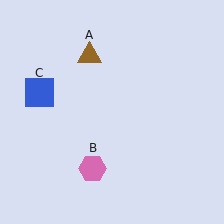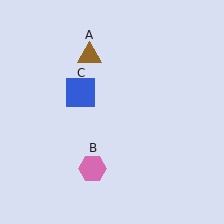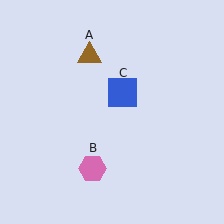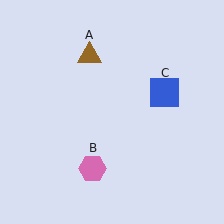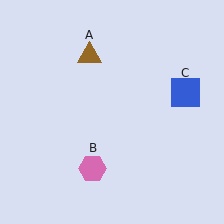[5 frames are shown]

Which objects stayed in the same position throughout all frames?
Brown triangle (object A) and pink hexagon (object B) remained stationary.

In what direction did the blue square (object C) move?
The blue square (object C) moved right.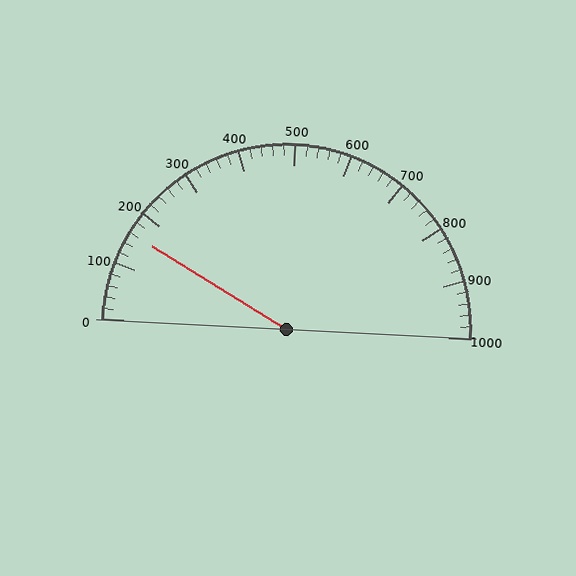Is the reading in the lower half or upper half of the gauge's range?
The reading is in the lower half of the range (0 to 1000).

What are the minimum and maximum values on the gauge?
The gauge ranges from 0 to 1000.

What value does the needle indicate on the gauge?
The needle indicates approximately 160.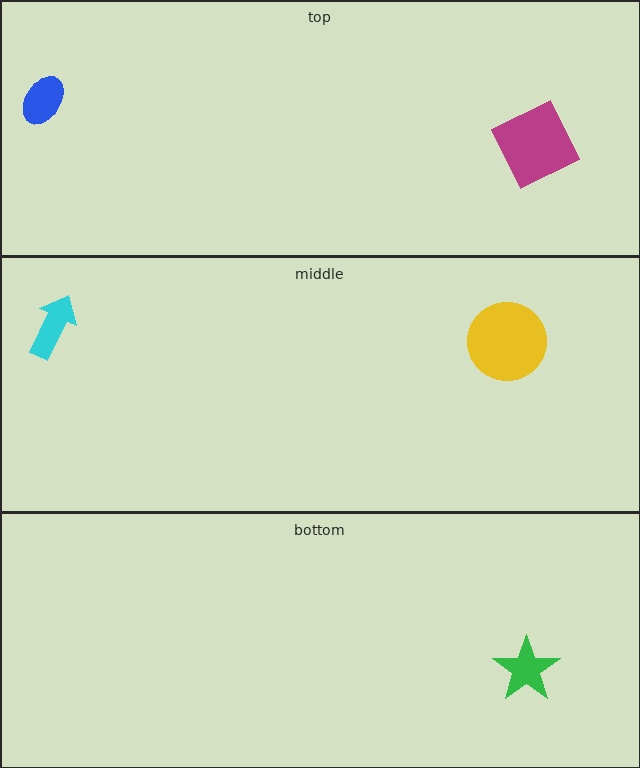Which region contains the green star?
The bottom region.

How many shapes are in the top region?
2.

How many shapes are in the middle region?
2.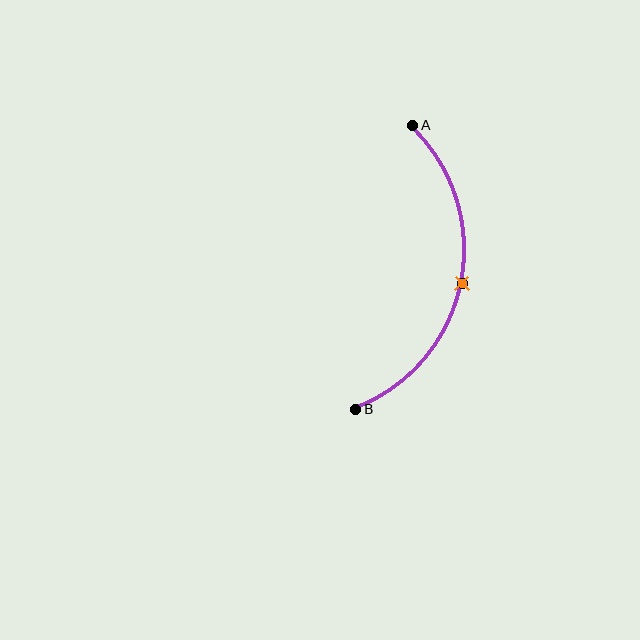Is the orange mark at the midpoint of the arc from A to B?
Yes. The orange mark lies on the arc at equal arc-length from both A and B — it is the arc midpoint.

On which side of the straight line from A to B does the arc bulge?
The arc bulges to the right of the straight line connecting A and B.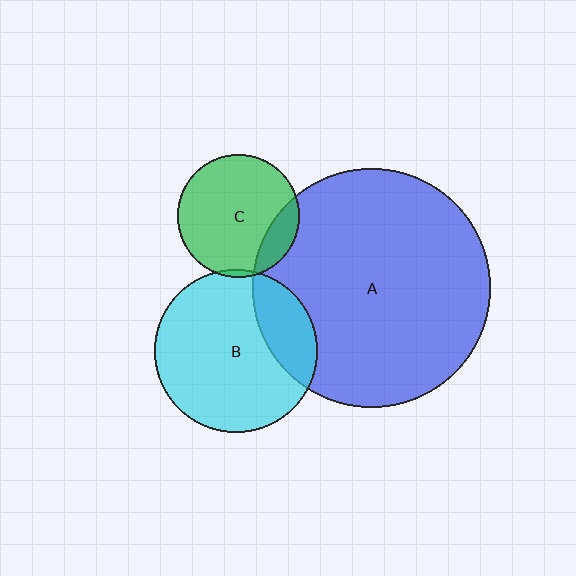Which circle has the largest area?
Circle A (blue).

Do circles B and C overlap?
Yes.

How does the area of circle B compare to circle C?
Approximately 1.8 times.